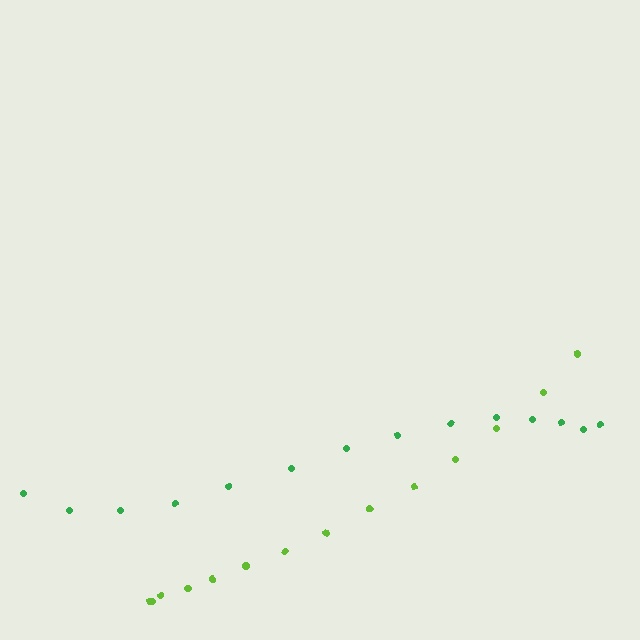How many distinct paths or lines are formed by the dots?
There are 2 distinct paths.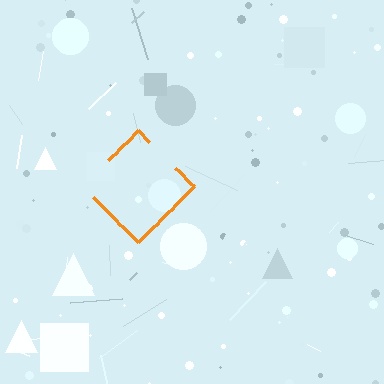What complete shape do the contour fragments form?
The contour fragments form a diamond.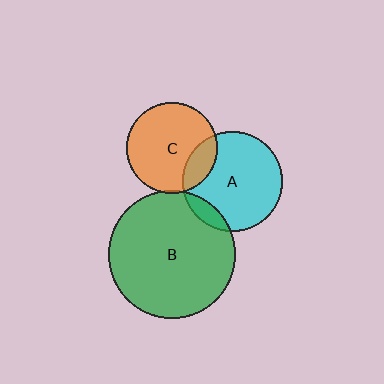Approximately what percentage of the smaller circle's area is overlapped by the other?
Approximately 5%.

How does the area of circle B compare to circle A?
Approximately 1.6 times.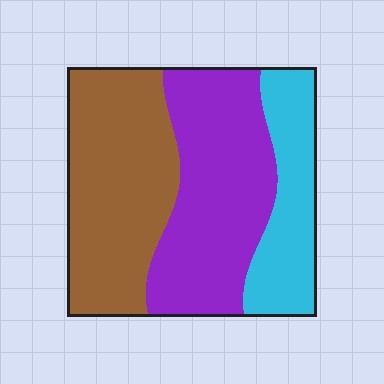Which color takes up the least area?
Cyan, at roughly 20%.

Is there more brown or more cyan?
Brown.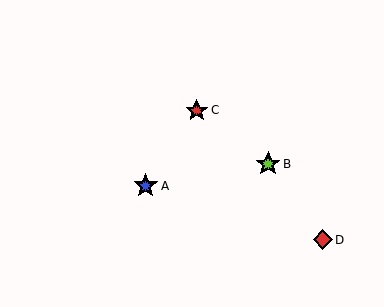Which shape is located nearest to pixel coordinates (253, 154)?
The lime star (labeled B) at (268, 164) is nearest to that location.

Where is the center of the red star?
The center of the red star is at (197, 111).